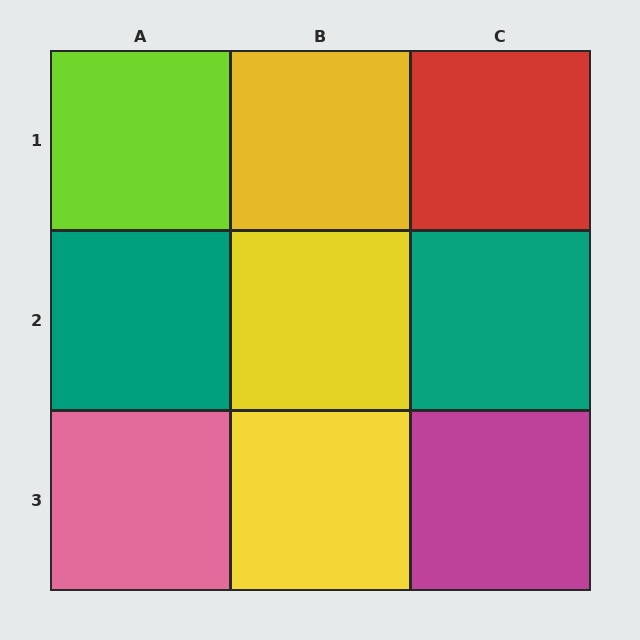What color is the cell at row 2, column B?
Yellow.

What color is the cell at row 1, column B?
Yellow.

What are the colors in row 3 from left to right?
Pink, yellow, magenta.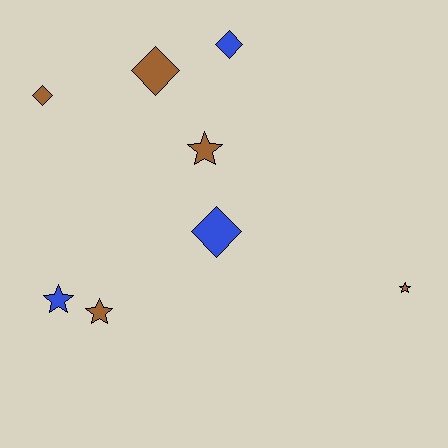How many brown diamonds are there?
There are 2 brown diamonds.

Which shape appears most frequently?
Star, with 4 objects.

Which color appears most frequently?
Brown, with 5 objects.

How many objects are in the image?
There are 8 objects.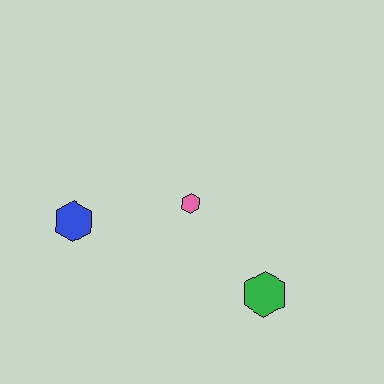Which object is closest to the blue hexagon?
The pink hexagon is closest to the blue hexagon.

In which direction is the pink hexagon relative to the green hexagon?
The pink hexagon is above the green hexagon.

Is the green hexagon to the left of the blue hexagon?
No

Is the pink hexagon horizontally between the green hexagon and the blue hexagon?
Yes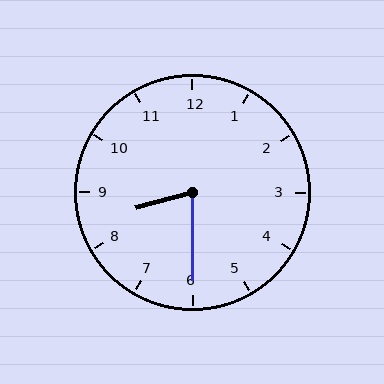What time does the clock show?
8:30.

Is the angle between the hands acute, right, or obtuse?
It is acute.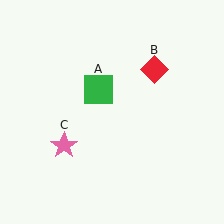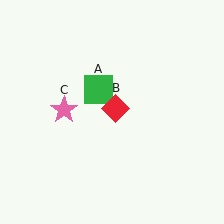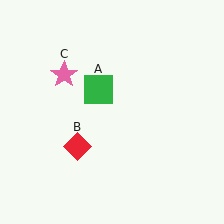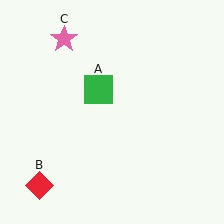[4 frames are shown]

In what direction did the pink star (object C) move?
The pink star (object C) moved up.